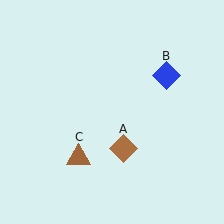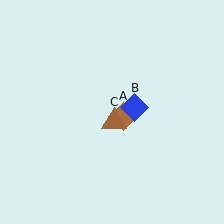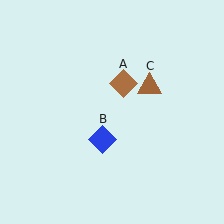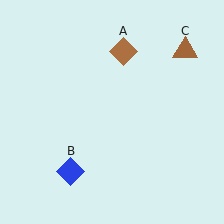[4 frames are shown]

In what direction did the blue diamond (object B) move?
The blue diamond (object B) moved down and to the left.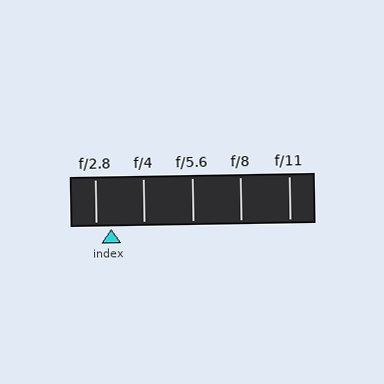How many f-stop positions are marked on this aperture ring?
There are 5 f-stop positions marked.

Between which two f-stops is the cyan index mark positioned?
The index mark is between f/2.8 and f/4.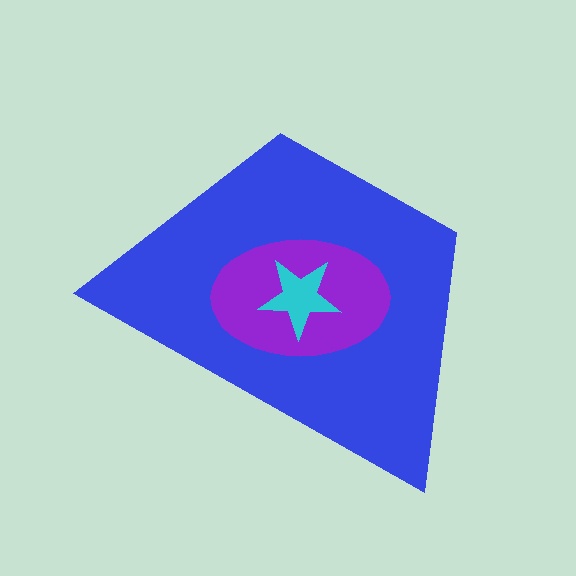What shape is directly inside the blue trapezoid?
The purple ellipse.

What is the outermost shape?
The blue trapezoid.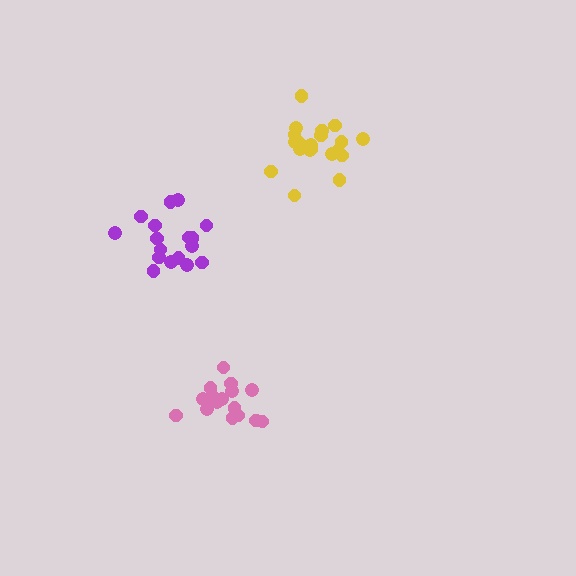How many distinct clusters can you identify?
There are 3 distinct clusters.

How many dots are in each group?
Group 1: 20 dots, Group 2: 17 dots, Group 3: 17 dots (54 total).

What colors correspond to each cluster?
The clusters are colored: yellow, pink, purple.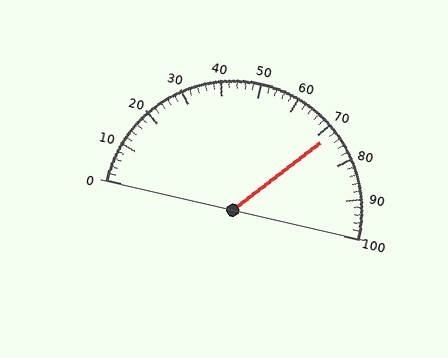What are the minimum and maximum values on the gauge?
The gauge ranges from 0 to 100.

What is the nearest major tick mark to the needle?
The nearest major tick mark is 70.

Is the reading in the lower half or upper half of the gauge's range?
The reading is in the upper half of the range (0 to 100).